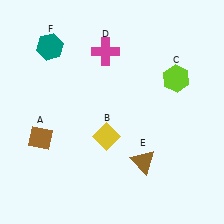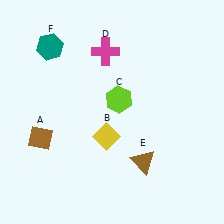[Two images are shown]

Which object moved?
The lime hexagon (C) moved left.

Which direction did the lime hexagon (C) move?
The lime hexagon (C) moved left.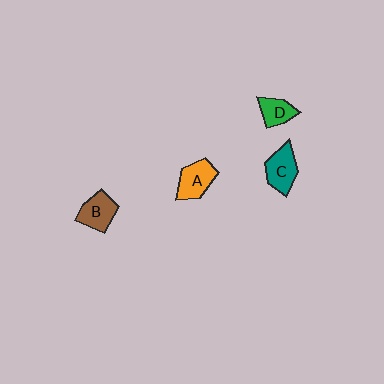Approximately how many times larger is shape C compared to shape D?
Approximately 1.4 times.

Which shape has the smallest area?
Shape D (green).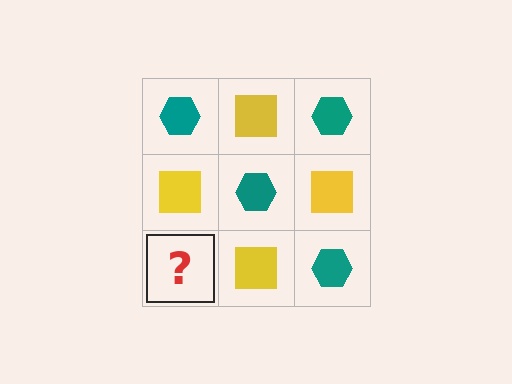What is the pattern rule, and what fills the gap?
The rule is that it alternates teal hexagon and yellow square in a checkerboard pattern. The gap should be filled with a teal hexagon.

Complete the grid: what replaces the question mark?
The question mark should be replaced with a teal hexagon.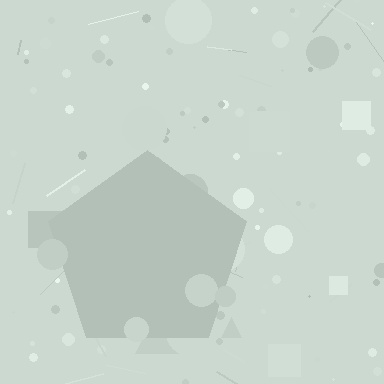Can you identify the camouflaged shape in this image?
The camouflaged shape is a pentagon.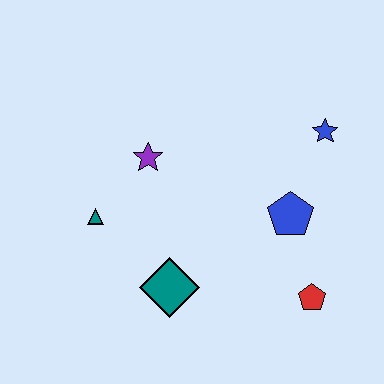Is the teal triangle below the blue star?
Yes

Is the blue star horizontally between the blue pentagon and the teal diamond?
No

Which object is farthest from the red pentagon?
The teal triangle is farthest from the red pentagon.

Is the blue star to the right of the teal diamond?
Yes